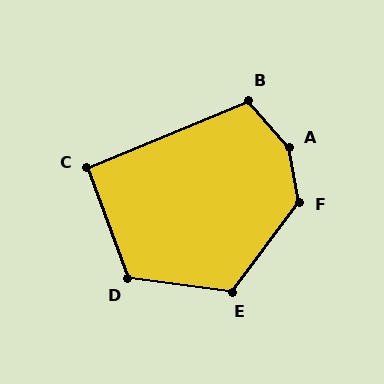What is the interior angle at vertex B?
Approximately 109 degrees (obtuse).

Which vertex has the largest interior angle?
A, at approximately 148 degrees.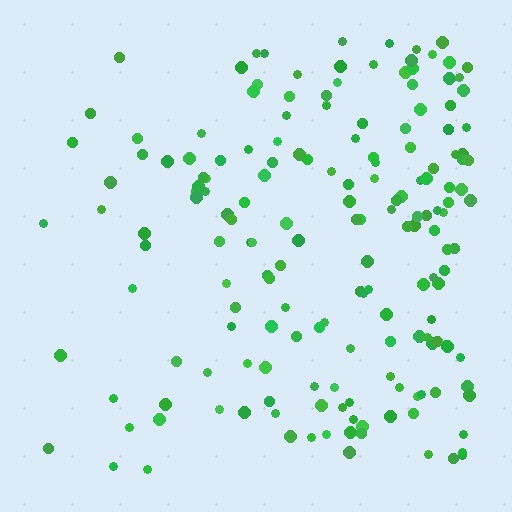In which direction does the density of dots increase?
From left to right, with the right side densest.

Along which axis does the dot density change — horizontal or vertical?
Horizontal.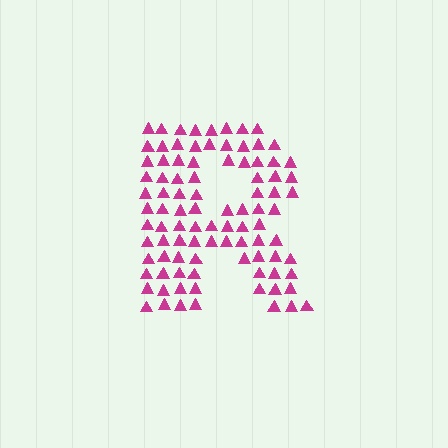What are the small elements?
The small elements are triangles.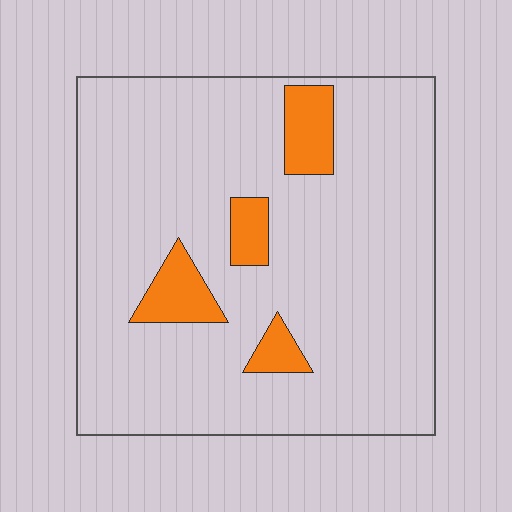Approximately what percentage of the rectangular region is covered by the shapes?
Approximately 10%.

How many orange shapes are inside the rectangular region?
4.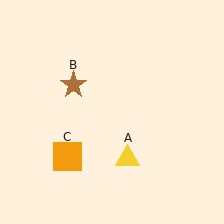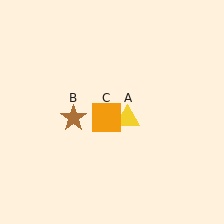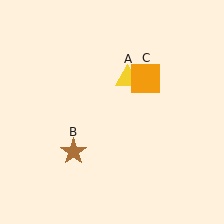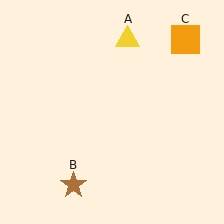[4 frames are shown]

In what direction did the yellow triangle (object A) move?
The yellow triangle (object A) moved up.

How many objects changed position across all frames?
3 objects changed position: yellow triangle (object A), brown star (object B), orange square (object C).